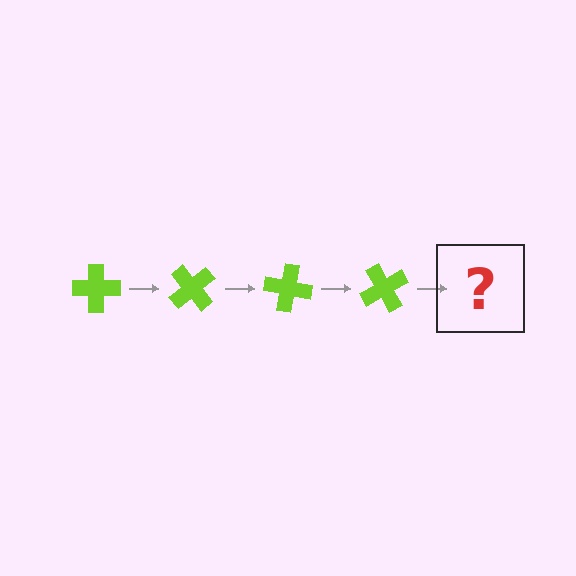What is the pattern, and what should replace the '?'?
The pattern is that the cross rotates 50 degrees each step. The '?' should be a lime cross rotated 200 degrees.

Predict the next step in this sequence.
The next step is a lime cross rotated 200 degrees.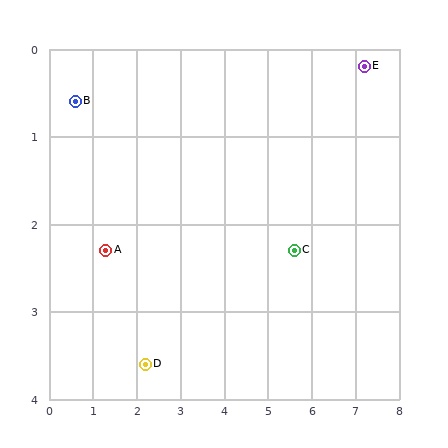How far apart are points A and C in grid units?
Points A and C are about 4.3 grid units apart.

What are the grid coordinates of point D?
Point D is at approximately (2.2, 3.6).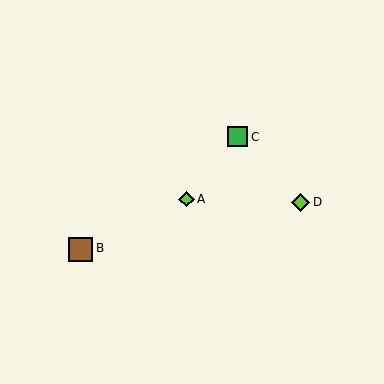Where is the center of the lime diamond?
The center of the lime diamond is at (301, 203).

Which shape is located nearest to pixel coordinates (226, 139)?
The green square (labeled C) at (238, 137) is nearest to that location.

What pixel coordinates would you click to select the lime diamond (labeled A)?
Click at (186, 199) to select the lime diamond A.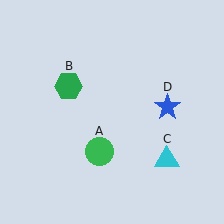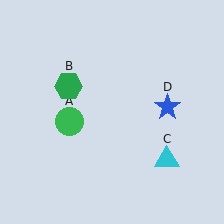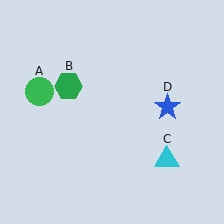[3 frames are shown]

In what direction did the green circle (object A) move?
The green circle (object A) moved up and to the left.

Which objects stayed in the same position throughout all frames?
Green hexagon (object B) and cyan triangle (object C) and blue star (object D) remained stationary.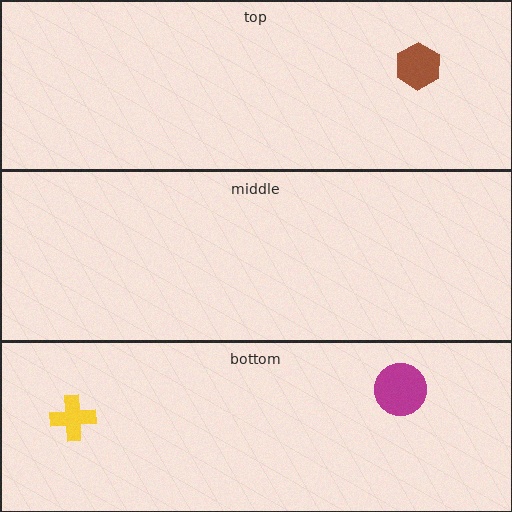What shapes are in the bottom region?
The yellow cross, the magenta circle.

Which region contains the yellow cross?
The bottom region.